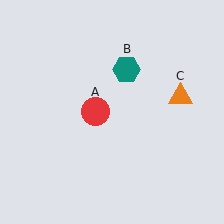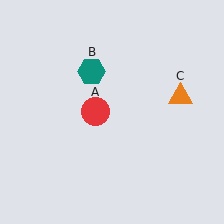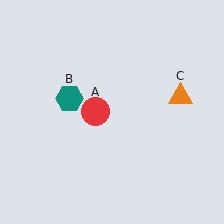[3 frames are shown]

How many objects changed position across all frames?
1 object changed position: teal hexagon (object B).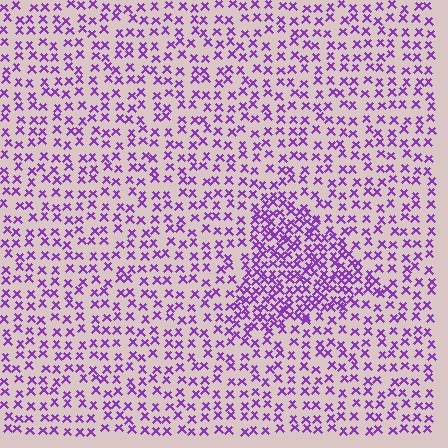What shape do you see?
I see a triangle.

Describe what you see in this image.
The image contains small purple elements arranged at two different densities. A triangle-shaped region is visible where the elements are more densely packed than the surrounding area.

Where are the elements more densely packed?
The elements are more densely packed inside the triangle boundary.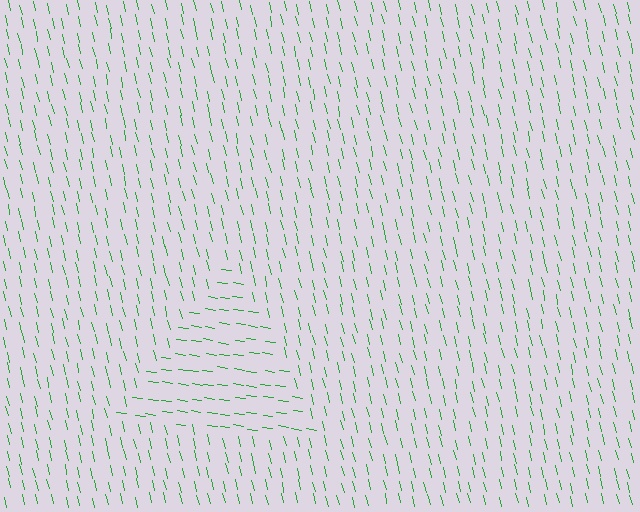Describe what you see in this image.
The image is filled with small green line segments. A triangle region in the image has lines oriented differently from the surrounding lines, creating a visible texture boundary.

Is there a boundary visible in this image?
Yes, there is a texture boundary formed by a change in line orientation.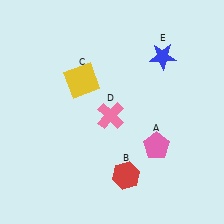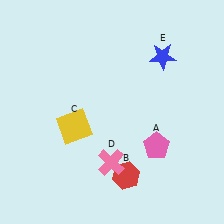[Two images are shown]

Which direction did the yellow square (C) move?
The yellow square (C) moved down.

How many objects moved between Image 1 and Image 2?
2 objects moved between the two images.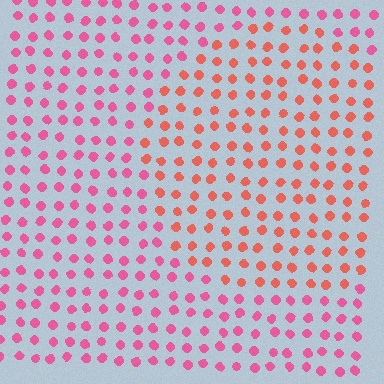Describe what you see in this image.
The image is filled with small pink elements in a uniform arrangement. A circle-shaped region is visible where the elements are tinted to a slightly different hue, forming a subtle color boundary.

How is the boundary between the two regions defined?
The boundary is defined purely by a slight shift in hue (about 34 degrees). Spacing, size, and orientation are identical on both sides.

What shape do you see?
I see a circle.